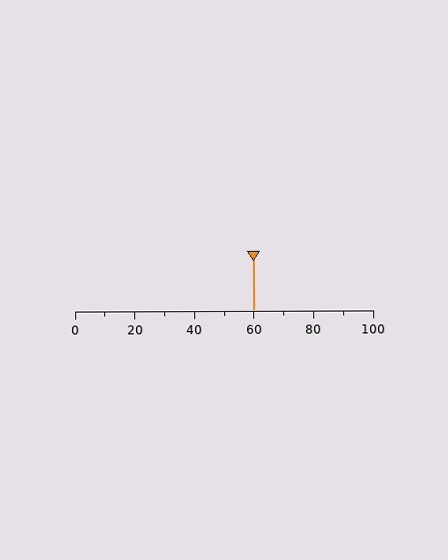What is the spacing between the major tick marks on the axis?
The major ticks are spaced 20 apart.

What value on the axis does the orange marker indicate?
The marker indicates approximately 60.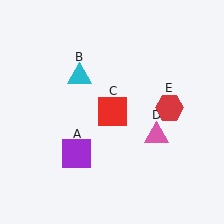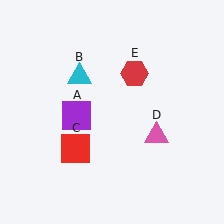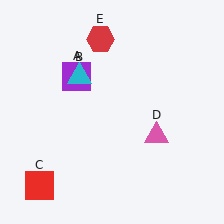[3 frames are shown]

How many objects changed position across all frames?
3 objects changed position: purple square (object A), red square (object C), red hexagon (object E).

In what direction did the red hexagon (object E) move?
The red hexagon (object E) moved up and to the left.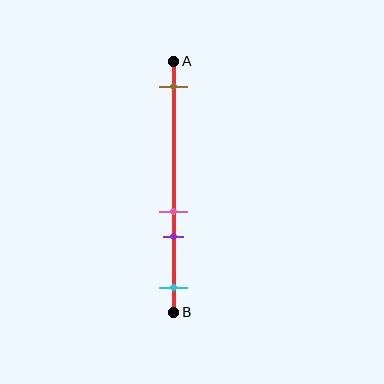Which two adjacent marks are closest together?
The pink and purple marks are the closest adjacent pair.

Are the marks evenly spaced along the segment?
No, the marks are not evenly spaced.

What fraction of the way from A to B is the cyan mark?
The cyan mark is approximately 90% (0.9) of the way from A to B.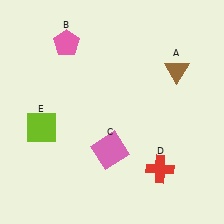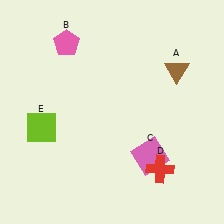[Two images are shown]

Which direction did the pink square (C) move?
The pink square (C) moved right.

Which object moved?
The pink square (C) moved right.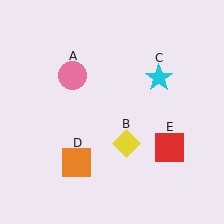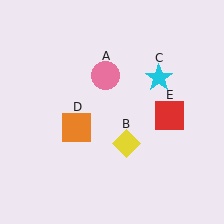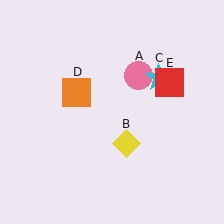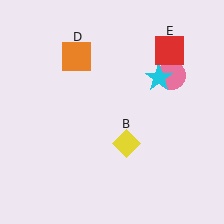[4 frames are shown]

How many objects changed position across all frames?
3 objects changed position: pink circle (object A), orange square (object D), red square (object E).